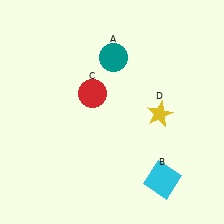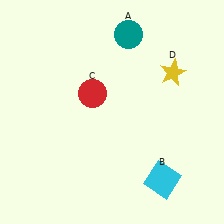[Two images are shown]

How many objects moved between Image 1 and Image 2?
2 objects moved between the two images.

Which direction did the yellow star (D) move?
The yellow star (D) moved up.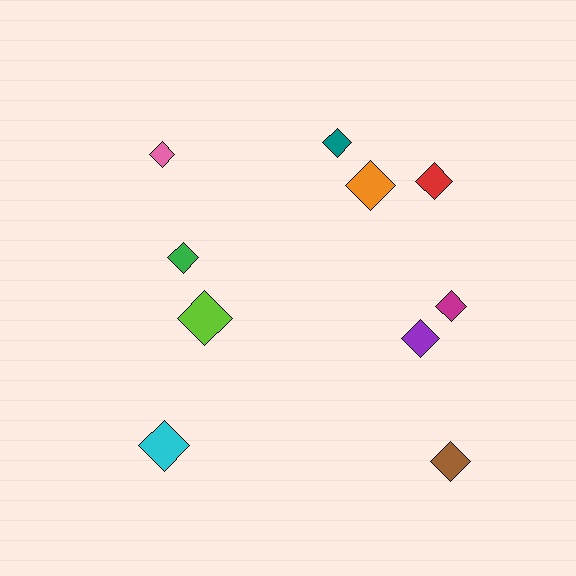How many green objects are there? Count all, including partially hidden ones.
There is 1 green object.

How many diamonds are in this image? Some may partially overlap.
There are 10 diamonds.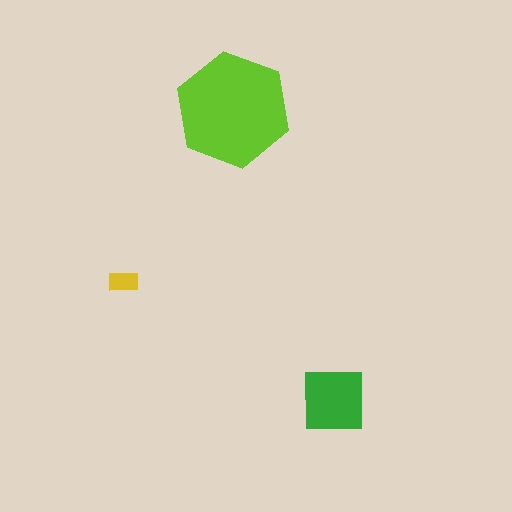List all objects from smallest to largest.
The yellow rectangle, the green square, the lime hexagon.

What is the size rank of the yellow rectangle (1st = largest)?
3rd.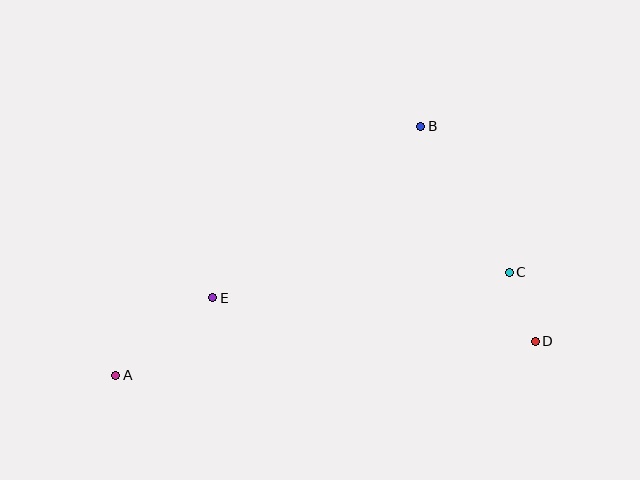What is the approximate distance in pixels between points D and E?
The distance between D and E is approximately 326 pixels.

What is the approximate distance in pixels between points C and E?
The distance between C and E is approximately 298 pixels.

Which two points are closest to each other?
Points C and D are closest to each other.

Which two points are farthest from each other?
Points A and D are farthest from each other.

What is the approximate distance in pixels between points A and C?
The distance between A and C is approximately 407 pixels.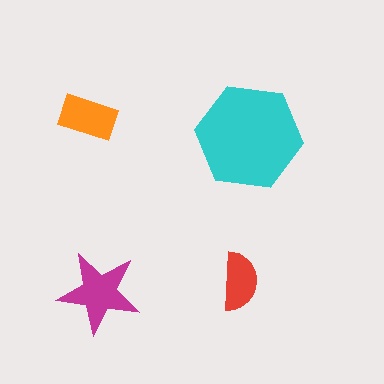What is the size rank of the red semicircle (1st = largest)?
4th.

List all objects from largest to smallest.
The cyan hexagon, the magenta star, the orange rectangle, the red semicircle.